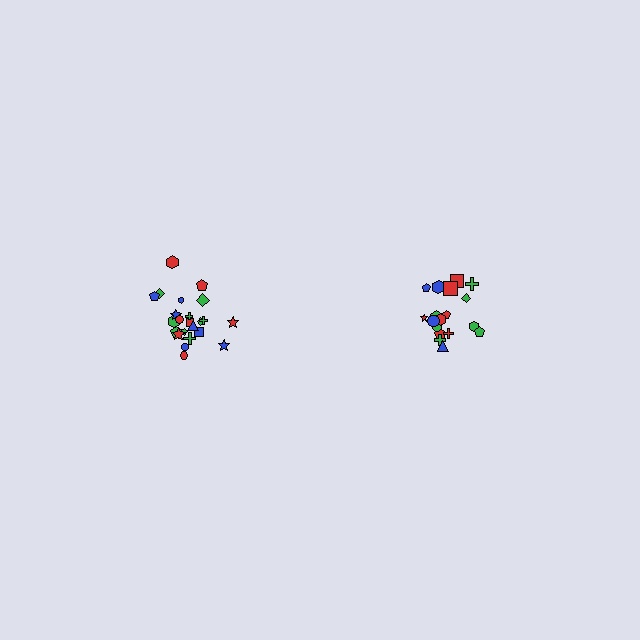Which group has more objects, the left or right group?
The left group.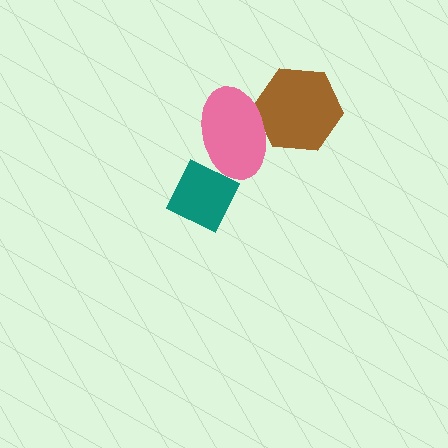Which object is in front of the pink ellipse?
The teal diamond is in front of the pink ellipse.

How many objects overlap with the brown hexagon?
1 object overlaps with the brown hexagon.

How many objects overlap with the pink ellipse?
2 objects overlap with the pink ellipse.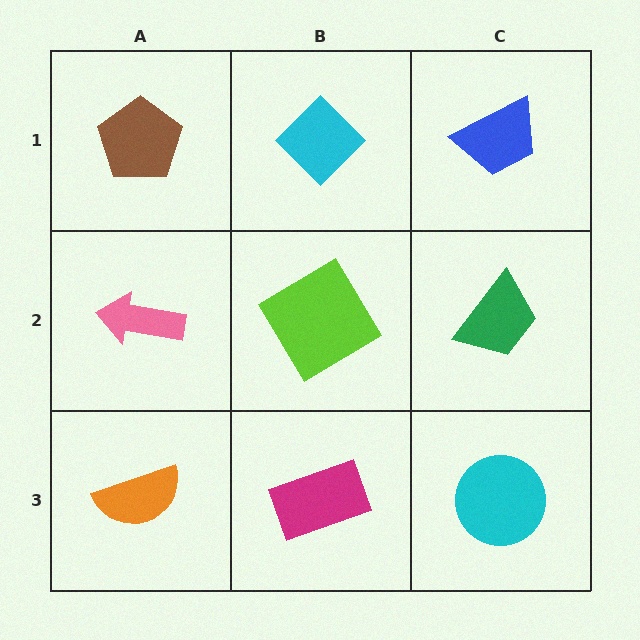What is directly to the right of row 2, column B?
A green trapezoid.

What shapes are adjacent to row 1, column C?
A green trapezoid (row 2, column C), a cyan diamond (row 1, column B).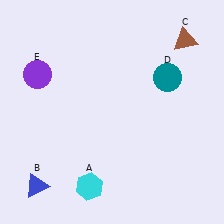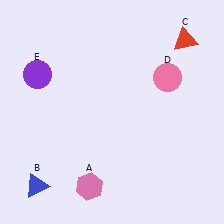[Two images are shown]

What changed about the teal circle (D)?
In Image 1, D is teal. In Image 2, it changed to pink.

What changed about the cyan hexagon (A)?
In Image 1, A is cyan. In Image 2, it changed to pink.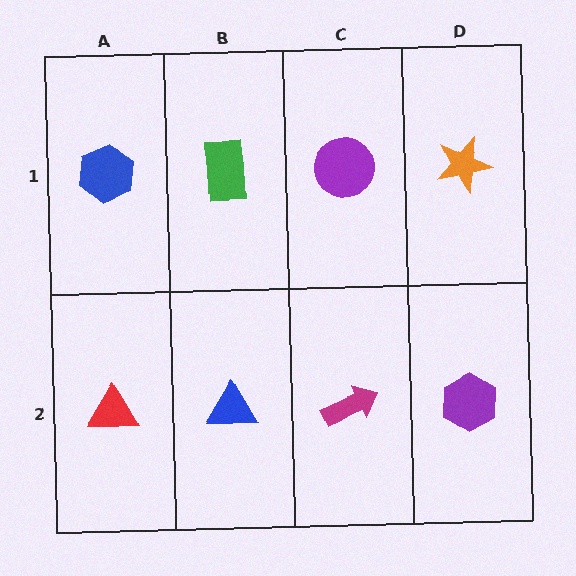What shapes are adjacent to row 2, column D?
An orange star (row 1, column D), a magenta arrow (row 2, column C).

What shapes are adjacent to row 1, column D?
A purple hexagon (row 2, column D), a purple circle (row 1, column C).